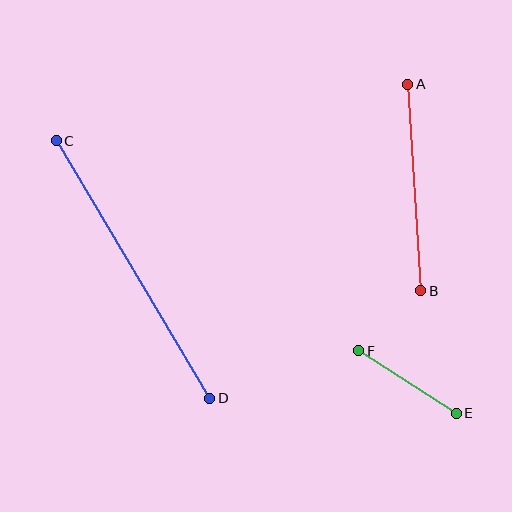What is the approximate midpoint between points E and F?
The midpoint is at approximately (408, 382) pixels.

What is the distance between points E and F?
The distance is approximately 116 pixels.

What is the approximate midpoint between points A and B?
The midpoint is at approximately (414, 188) pixels.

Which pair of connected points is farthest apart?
Points C and D are farthest apart.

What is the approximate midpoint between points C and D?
The midpoint is at approximately (133, 270) pixels.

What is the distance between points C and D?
The distance is approximately 299 pixels.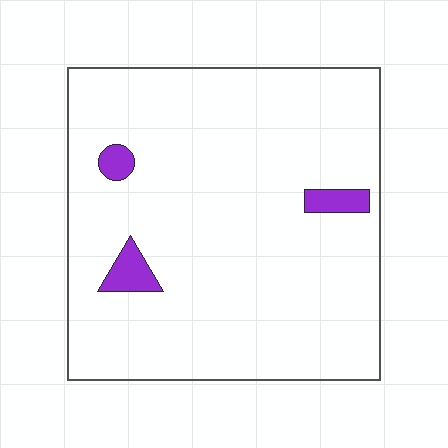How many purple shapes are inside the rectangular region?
3.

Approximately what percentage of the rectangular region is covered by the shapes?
Approximately 5%.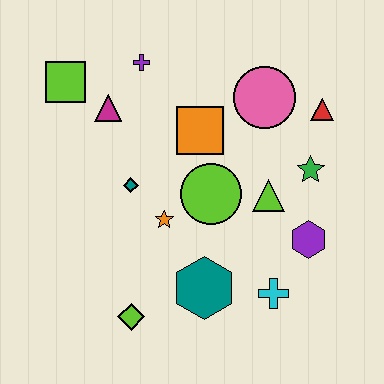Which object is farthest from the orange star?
The red triangle is farthest from the orange star.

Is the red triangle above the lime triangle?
Yes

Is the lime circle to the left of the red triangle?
Yes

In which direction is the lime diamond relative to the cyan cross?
The lime diamond is to the left of the cyan cross.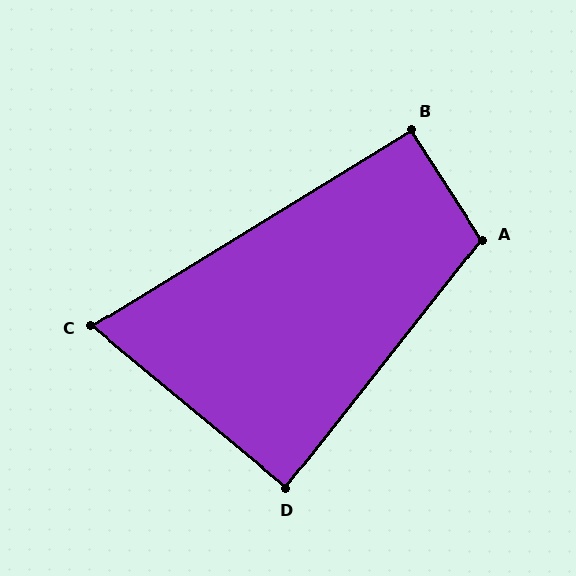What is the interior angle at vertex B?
Approximately 92 degrees (approximately right).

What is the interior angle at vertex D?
Approximately 88 degrees (approximately right).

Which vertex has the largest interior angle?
A, at approximately 109 degrees.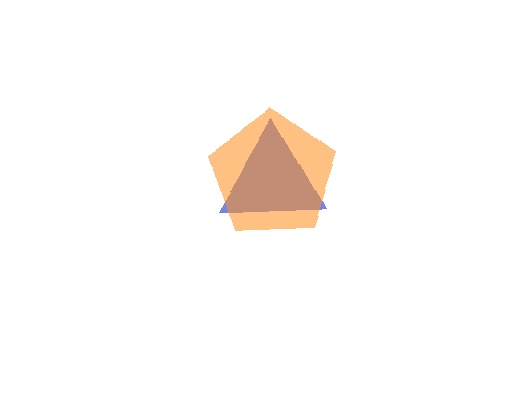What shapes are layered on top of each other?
The layered shapes are: a blue triangle, an orange pentagon.